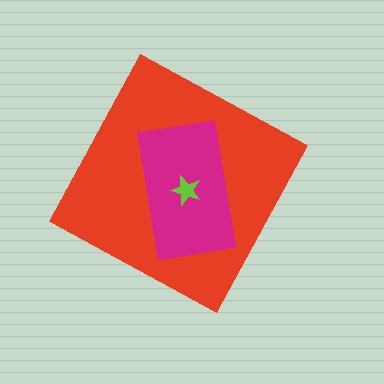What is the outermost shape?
The red diamond.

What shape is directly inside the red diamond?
The magenta rectangle.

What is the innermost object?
The lime star.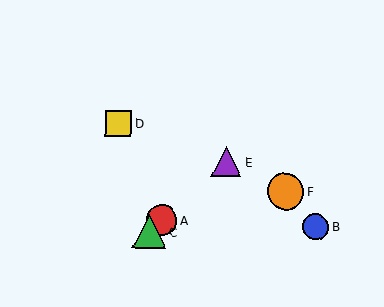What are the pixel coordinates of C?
Object C is at (149, 232).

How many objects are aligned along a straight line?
3 objects (A, C, E) are aligned along a straight line.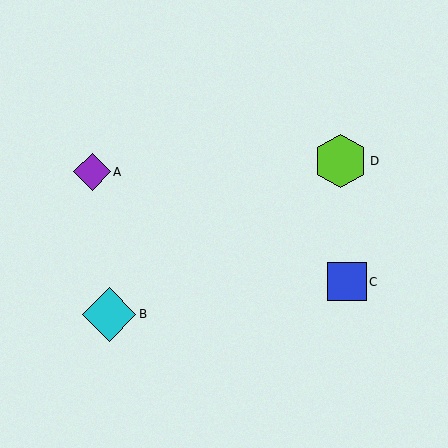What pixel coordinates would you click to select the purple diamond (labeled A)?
Click at (92, 172) to select the purple diamond A.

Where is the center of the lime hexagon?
The center of the lime hexagon is at (340, 161).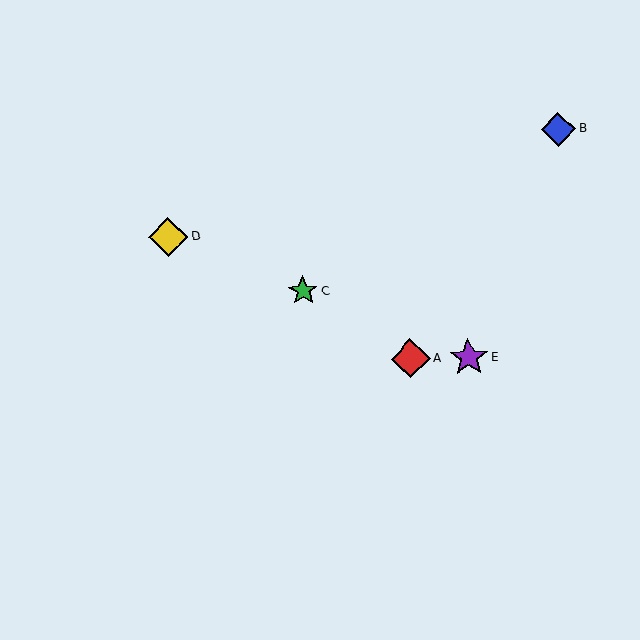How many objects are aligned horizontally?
2 objects (A, E) are aligned horizontally.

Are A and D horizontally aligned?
No, A is at y≈359 and D is at y≈237.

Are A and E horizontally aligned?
Yes, both are at y≈359.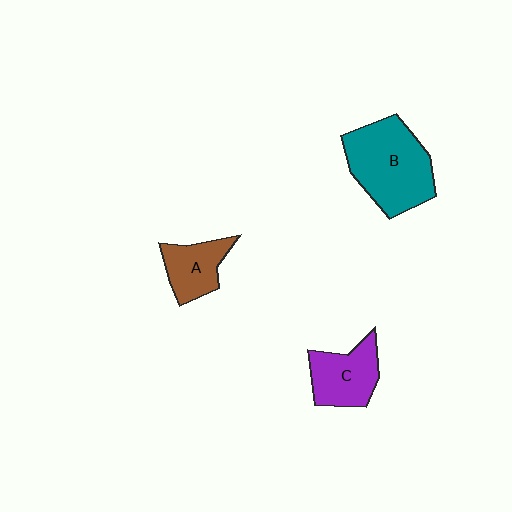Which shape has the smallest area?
Shape A (brown).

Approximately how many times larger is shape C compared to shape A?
Approximately 1.2 times.